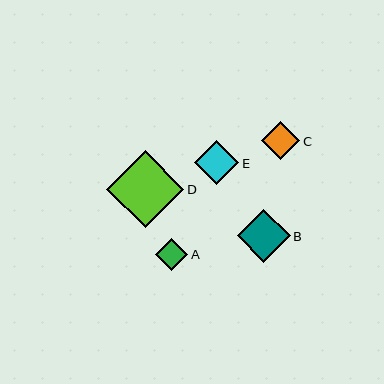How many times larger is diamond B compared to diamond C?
Diamond B is approximately 1.4 times the size of diamond C.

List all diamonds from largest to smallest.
From largest to smallest: D, B, E, C, A.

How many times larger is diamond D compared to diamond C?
Diamond D is approximately 2.0 times the size of diamond C.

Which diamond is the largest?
Diamond D is the largest with a size of approximately 77 pixels.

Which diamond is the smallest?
Diamond A is the smallest with a size of approximately 32 pixels.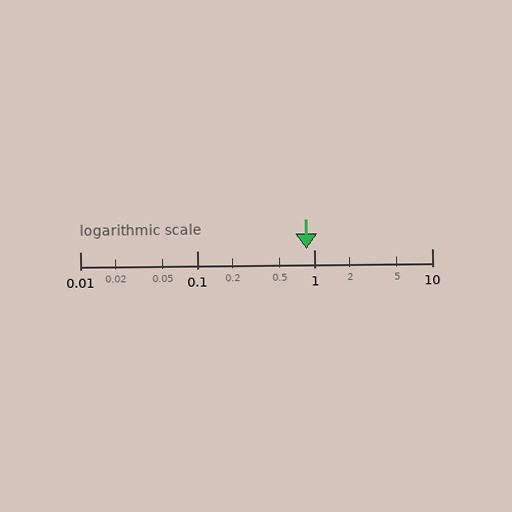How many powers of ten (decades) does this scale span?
The scale spans 3 decades, from 0.01 to 10.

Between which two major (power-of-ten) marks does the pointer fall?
The pointer is between 0.1 and 1.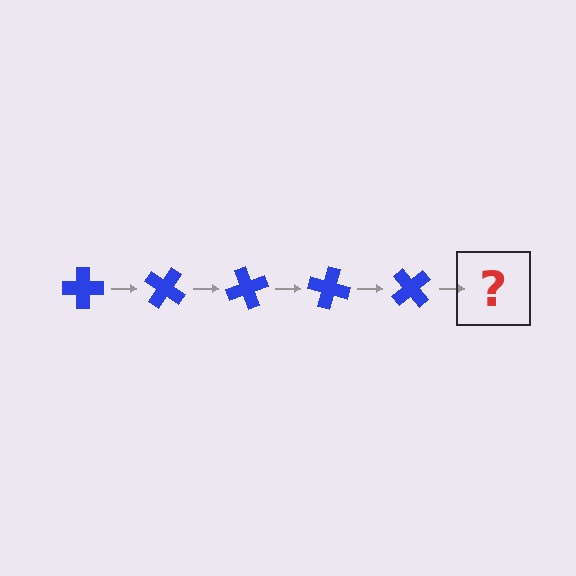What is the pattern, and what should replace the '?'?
The pattern is that the cross rotates 35 degrees each step. The '?' should be a blue cross rotated 175 degrees.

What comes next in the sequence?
The next element should be a blue cross rotated 175 degrees.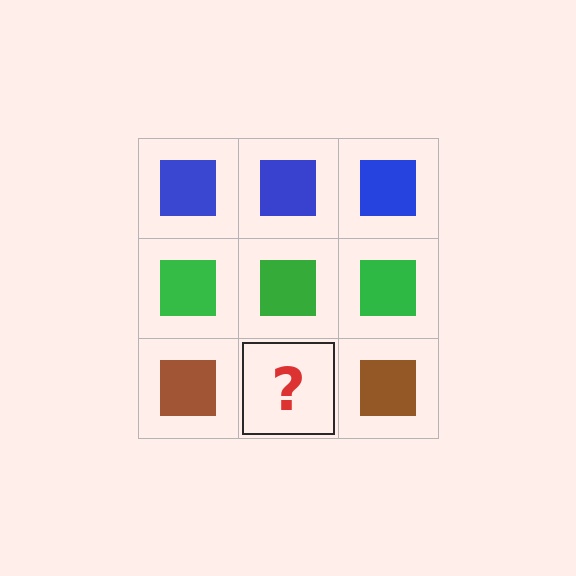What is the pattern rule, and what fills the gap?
The rule is that each row has a consistent color. The gap should be filled with a brown square.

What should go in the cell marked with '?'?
The missing cell should contain a brown square.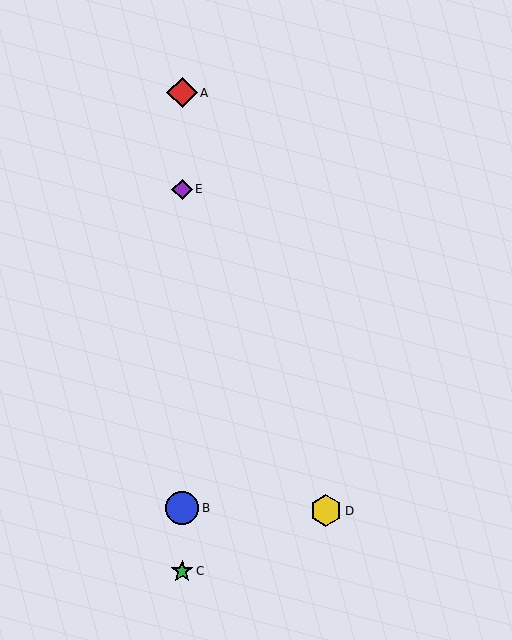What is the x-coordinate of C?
Object C is at x≈182.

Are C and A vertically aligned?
Yes, both are at x≈182.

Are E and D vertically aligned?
No, E is at x≈182 and D is at x≈326.